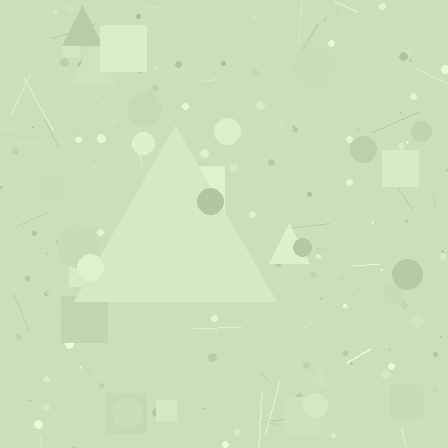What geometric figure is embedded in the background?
A triangle is embedded in the background.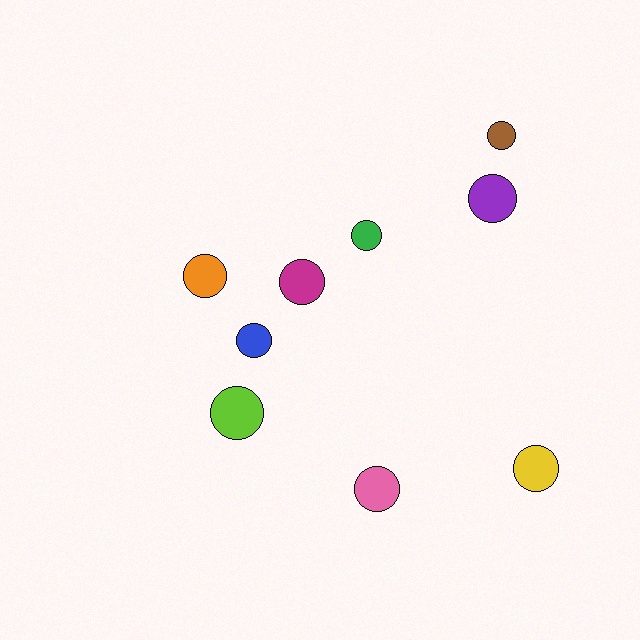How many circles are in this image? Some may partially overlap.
There are 9 circles.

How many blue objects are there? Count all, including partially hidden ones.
There is 1 blue object.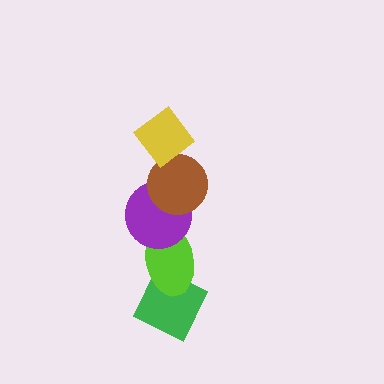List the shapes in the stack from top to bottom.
From top to bottom: the yellow diamond, the brown circle, the purple circle, the lime ellipse, the green diamond.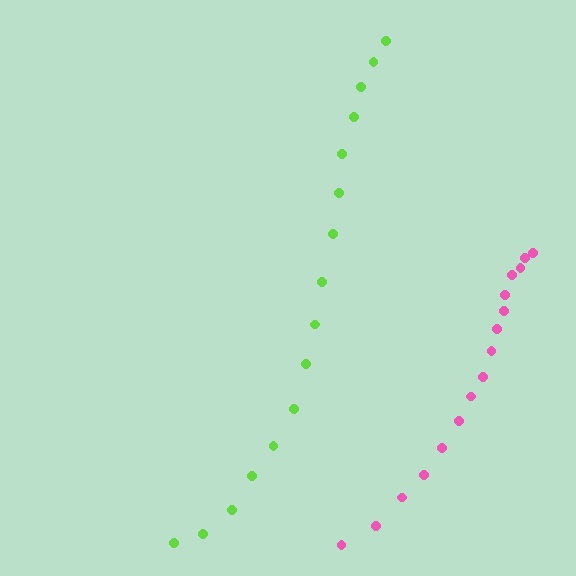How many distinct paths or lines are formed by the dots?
There are 2 distinct paths.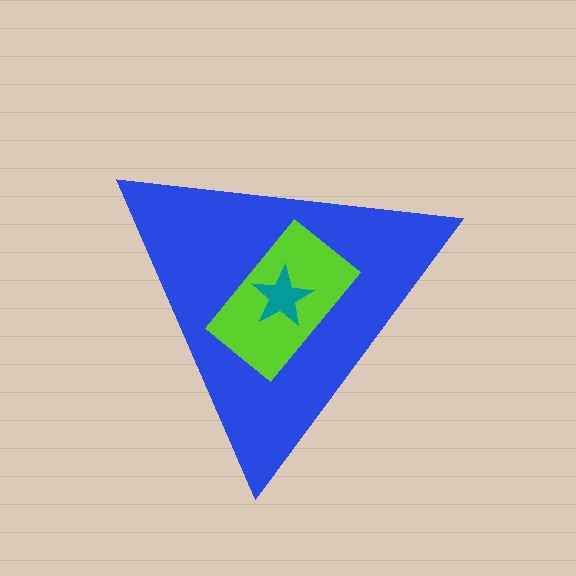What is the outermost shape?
The blue triangle.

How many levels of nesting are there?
3.